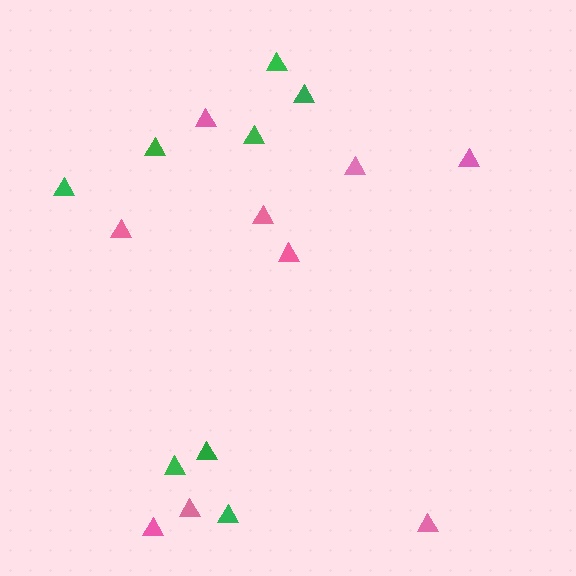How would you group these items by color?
There are 2 groups: one group of pink triangles (9) and one group of green triangles (8).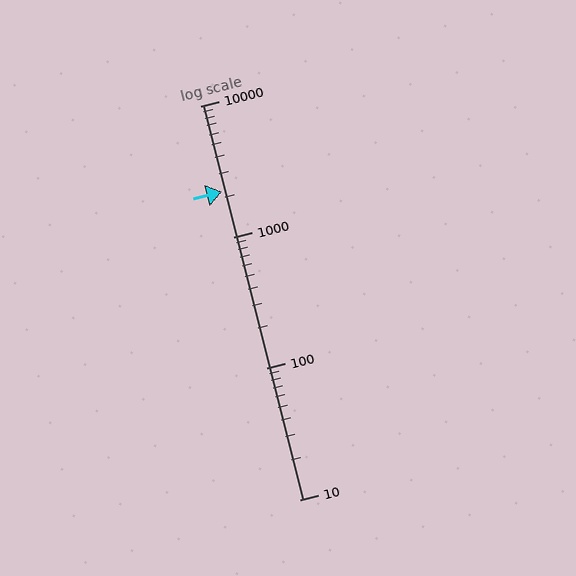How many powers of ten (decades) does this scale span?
The scale spans 3 decades, from 10 to 10000.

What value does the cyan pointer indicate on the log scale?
The pointer indicates approximately 2200.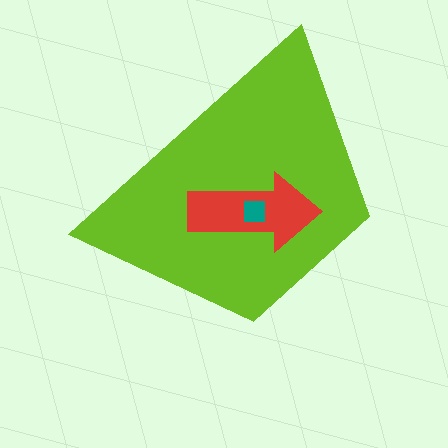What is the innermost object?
The teal square.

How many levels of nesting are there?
3.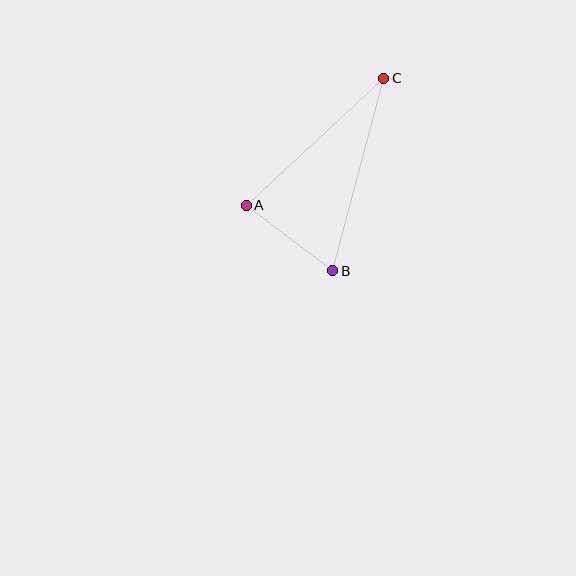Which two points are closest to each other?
Points A and B are closest to each other.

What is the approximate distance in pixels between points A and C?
The distance between A and C is approximately 187 pixels.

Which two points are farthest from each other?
Points B and C are farthest from each other.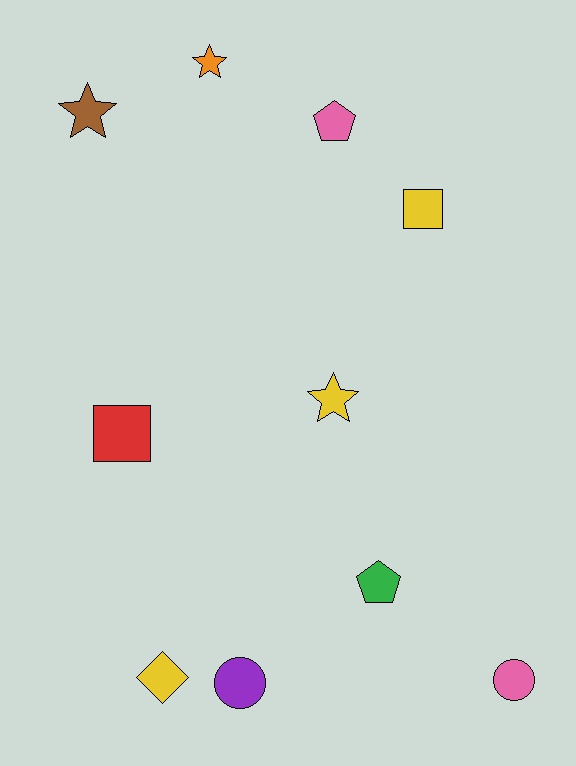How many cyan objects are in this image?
There are no cyan objects.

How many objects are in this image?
There are 10 objects.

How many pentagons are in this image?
There are 2 pentagons.